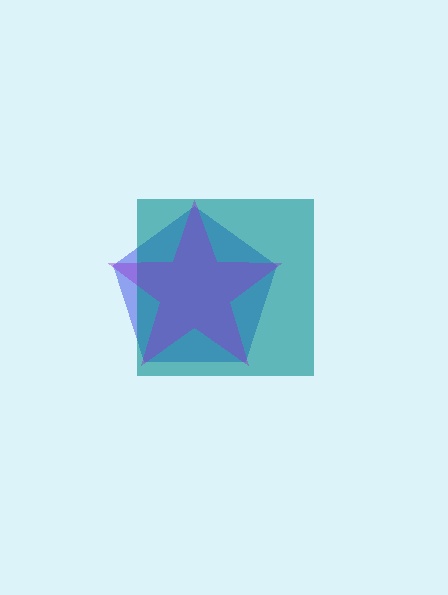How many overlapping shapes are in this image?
There are 3 overlapping shapes in the image.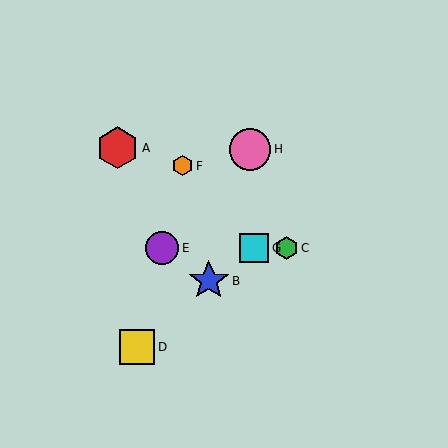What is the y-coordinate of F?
Object F is at y≈166.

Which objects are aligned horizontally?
Objects C, E, G are aligned horizontally.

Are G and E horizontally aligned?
Yes, both are at y≈248.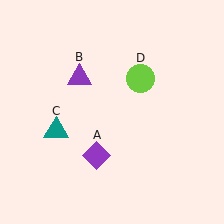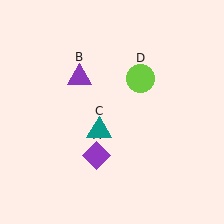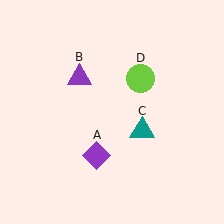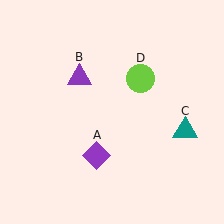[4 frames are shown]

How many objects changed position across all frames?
1 object changed position: teal triangle (object C).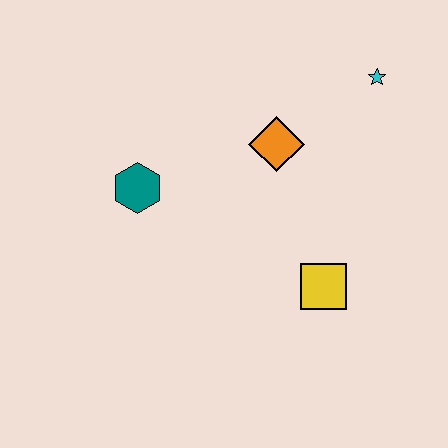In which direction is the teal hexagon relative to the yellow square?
The teal hexagon is to the left of the yellow square.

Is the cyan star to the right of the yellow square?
Yes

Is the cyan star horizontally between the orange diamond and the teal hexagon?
No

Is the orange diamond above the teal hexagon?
Yes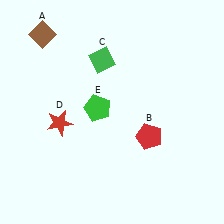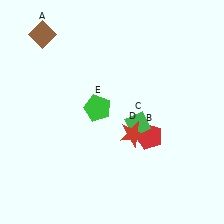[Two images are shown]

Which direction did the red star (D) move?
The red star (D) moved right.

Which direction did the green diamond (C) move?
The green diamond (C) moved down.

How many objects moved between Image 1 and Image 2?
2 objects moved between the two images.